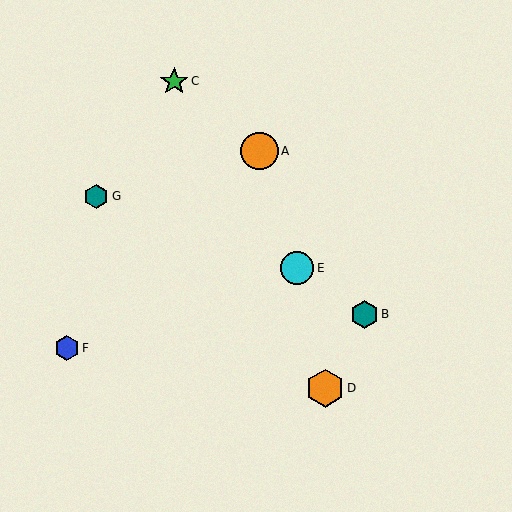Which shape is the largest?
The orange hexagon (labeled D) is the largest.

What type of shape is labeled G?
Shape G is a teal hexagon.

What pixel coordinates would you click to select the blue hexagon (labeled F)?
Click at (67, 348) to select the blue hexagon F.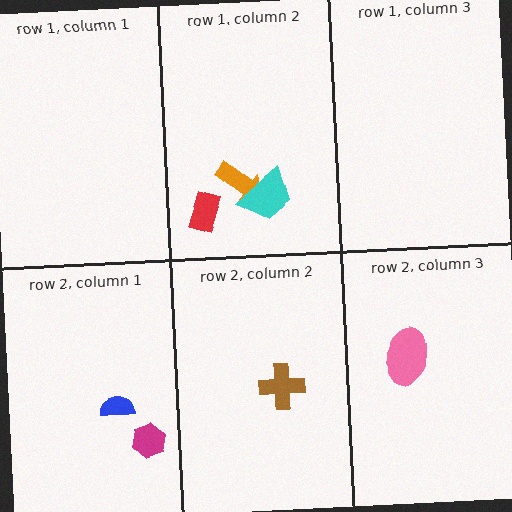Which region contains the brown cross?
The row 2, column 2 region.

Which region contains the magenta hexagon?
The row 2, column 1 region.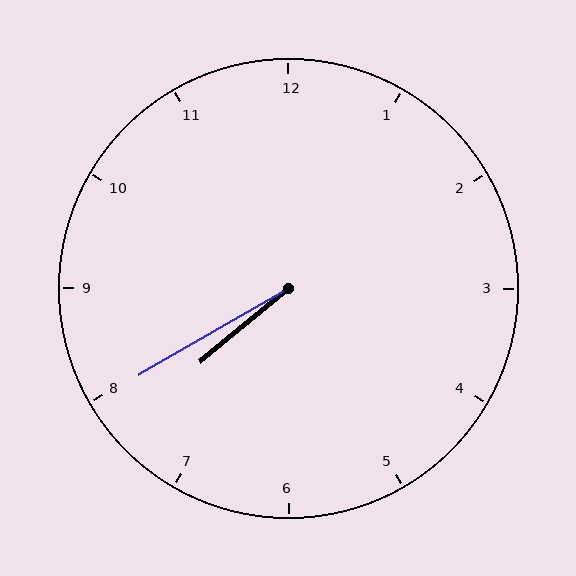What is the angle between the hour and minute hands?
Approximately 10 degrees.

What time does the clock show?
7:40.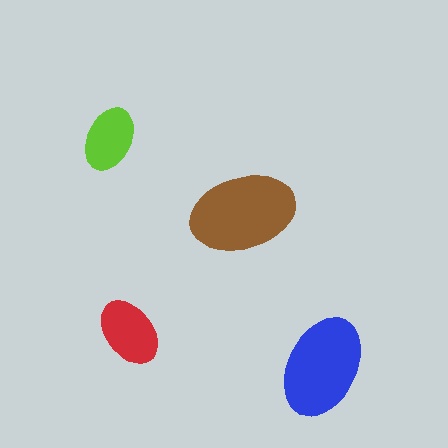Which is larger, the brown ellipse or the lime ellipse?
The brown one.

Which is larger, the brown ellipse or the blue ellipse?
The brown one.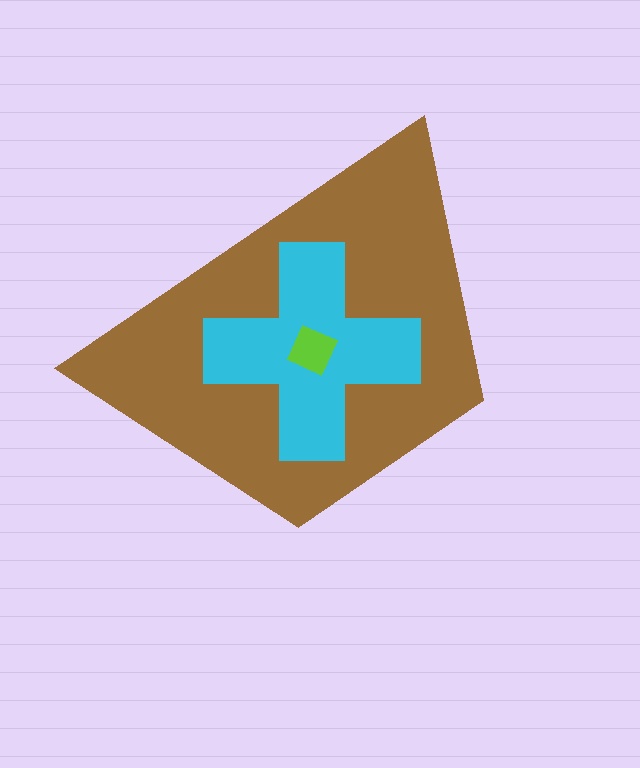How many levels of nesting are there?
3.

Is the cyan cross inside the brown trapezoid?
Yes.